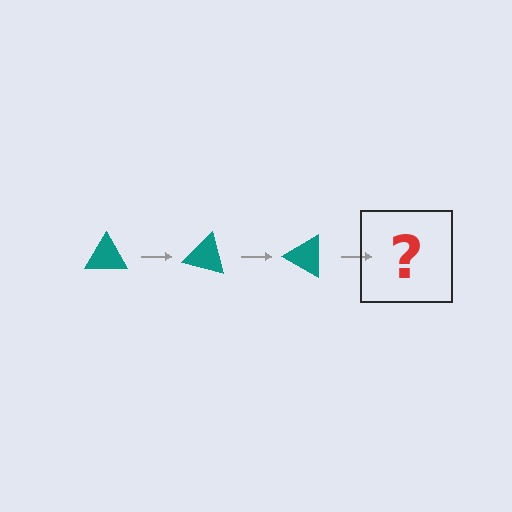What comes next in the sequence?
The next element should be a teal triangle rotated 45 degrees.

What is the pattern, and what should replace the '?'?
The pattern is that the triangle rotates 15 degrees each step. The '?' should be a teal triangle rotated 45 degrees.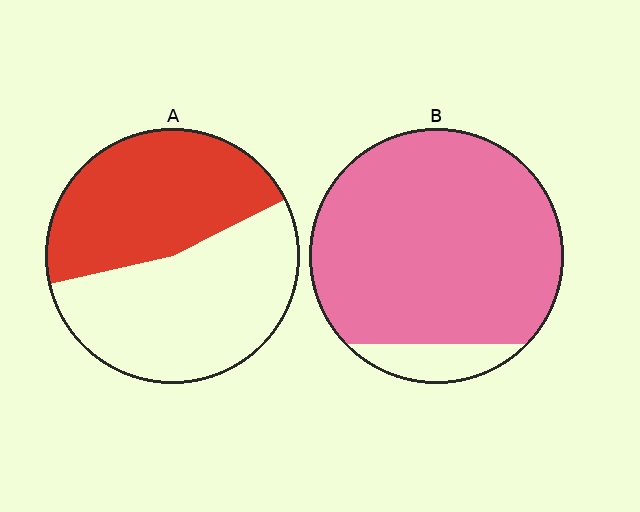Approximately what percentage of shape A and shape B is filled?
A is approximately 45% and B is approximately 90%.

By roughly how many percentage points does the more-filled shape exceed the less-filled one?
By roughly 45 percentage points (B over A).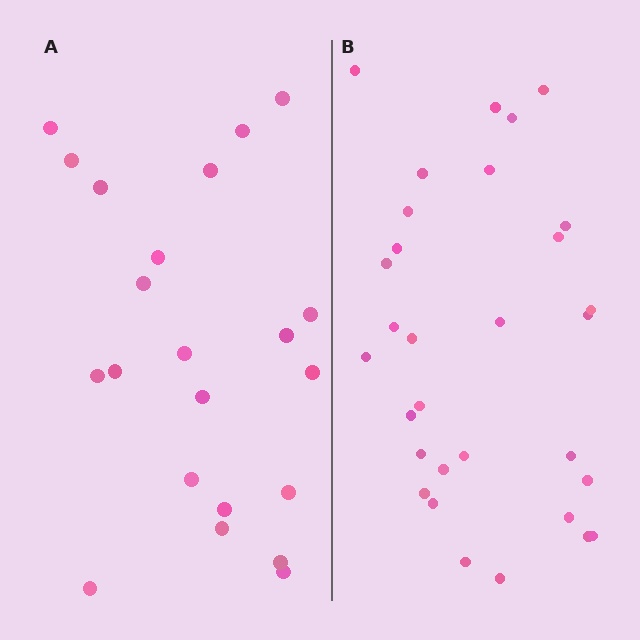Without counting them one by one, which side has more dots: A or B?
Region B (the right region) has more dots.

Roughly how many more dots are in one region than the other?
Region B has roughly 8 or so more dots than region A.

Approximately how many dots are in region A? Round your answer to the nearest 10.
About 20 dots. (The exact count is 22, which rounds to 20.)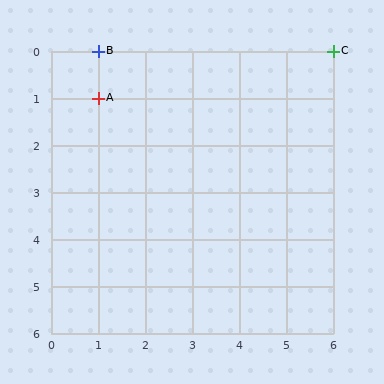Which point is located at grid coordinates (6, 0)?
Point C is at (6, 0).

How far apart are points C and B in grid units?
Points C and B are 5 columns apart.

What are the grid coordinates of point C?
Point C is at grid coordinates (6, 0).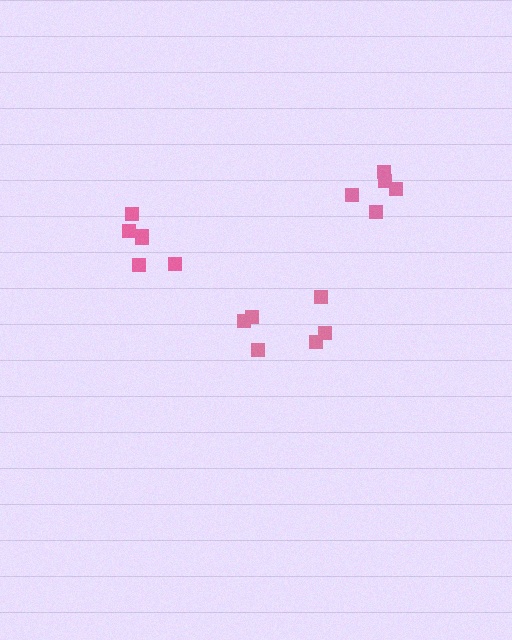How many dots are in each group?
Group 1: 5 dots, Group 2: 6 dots, Group 3: 6 dots (17 total).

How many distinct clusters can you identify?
There are 3 distinct clusters.